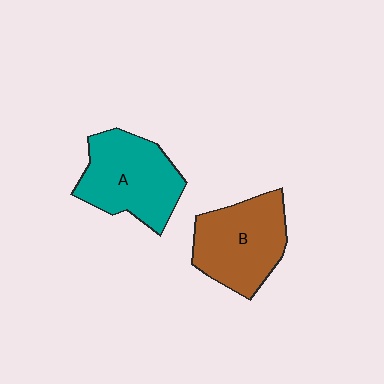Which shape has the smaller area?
Shape B (brown).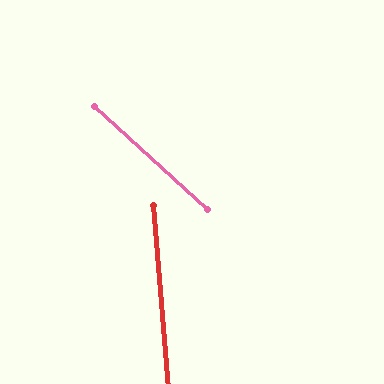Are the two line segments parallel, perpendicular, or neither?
Neither parallel nor perpendicular — they differ by about 43°.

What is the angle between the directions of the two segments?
Approximately 43 degrees.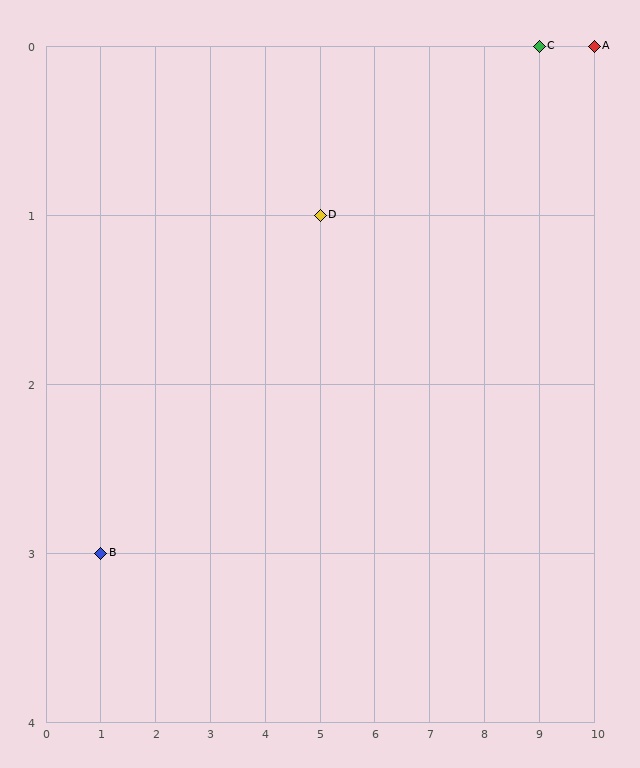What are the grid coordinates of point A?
Point A is at grid coordinates (10, 0).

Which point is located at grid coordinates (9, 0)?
Point C is at (9, 0).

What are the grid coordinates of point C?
Point C is at grid coordinates (9, 0).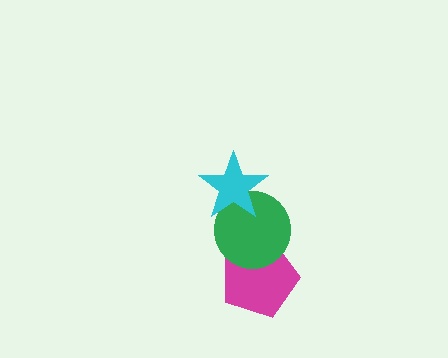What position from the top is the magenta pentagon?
The magenta pentagon is 3rd from the top.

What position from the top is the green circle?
The green circle is 2nd from the top.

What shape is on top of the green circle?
The cyan star is on top of the green circle.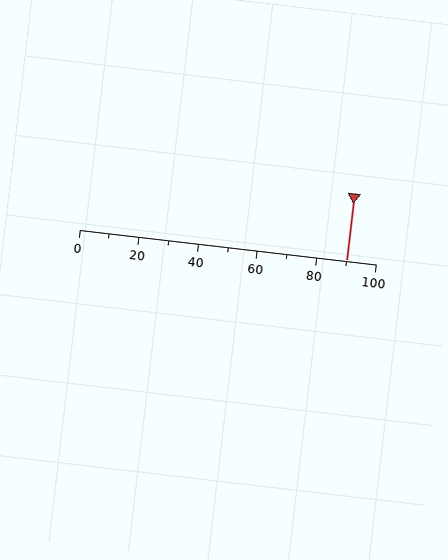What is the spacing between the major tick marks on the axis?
The major ticks are spaced 20 apart.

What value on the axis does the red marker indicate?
The marker indicates approximately 90.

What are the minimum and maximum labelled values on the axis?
The axis runs from 0 to 100.